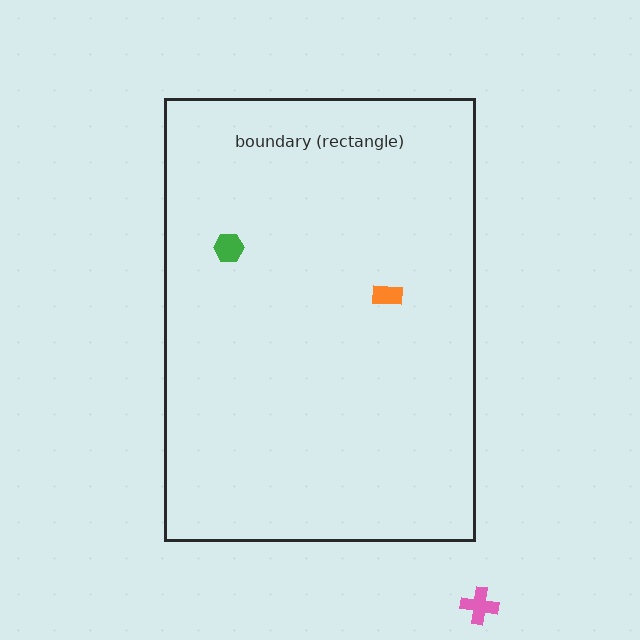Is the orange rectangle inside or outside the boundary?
Inside.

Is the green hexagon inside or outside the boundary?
Inside.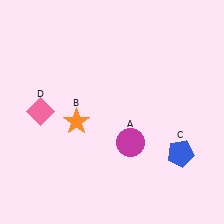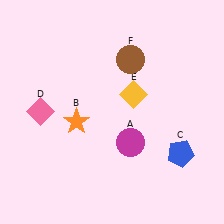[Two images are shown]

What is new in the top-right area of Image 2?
A yellow diamond (E) was added in the top-right area of Image 2.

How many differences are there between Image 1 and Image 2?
There are 2 differences between the two images.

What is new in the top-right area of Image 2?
A brown circle (F) was added in the top-right area of Image 2.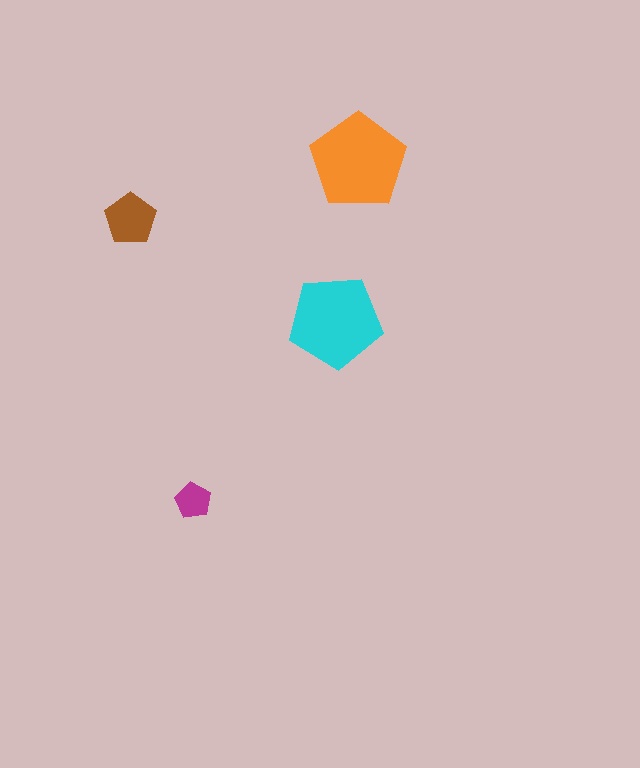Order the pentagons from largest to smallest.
the orange one, the cyan one, the brown one, the magenta one.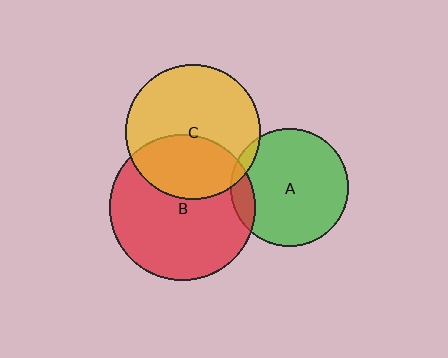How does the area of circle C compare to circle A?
Approximately 1.3 times.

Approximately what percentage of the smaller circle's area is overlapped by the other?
Approximately 5%.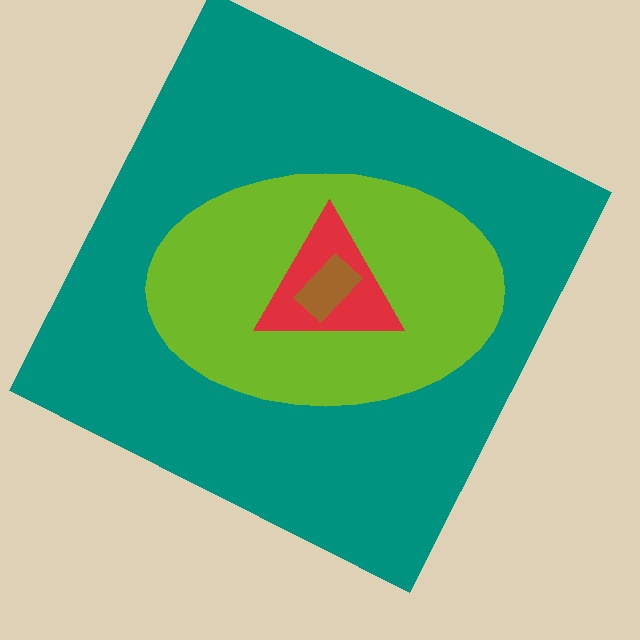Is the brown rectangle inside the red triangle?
Yes.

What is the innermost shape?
The brown rectangle.